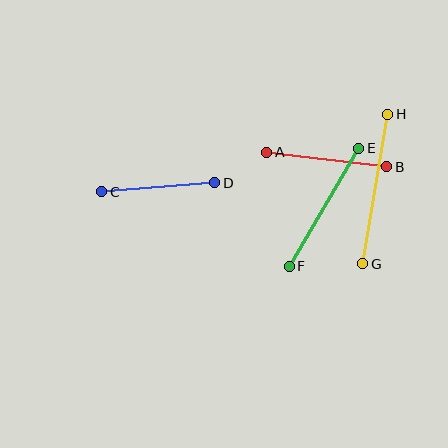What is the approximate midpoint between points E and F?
The midpoint is at approximately (324, 207) pixels.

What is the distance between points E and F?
The distance is approximately 137 pixels.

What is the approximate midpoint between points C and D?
The midpoint is at approximately (158, 187) pixels.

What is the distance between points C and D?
The distance is approximately 113 pixels.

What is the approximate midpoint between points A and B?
The midpoint is at approximately (327, 159) pixels.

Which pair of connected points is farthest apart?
Points G and H are farthest apart.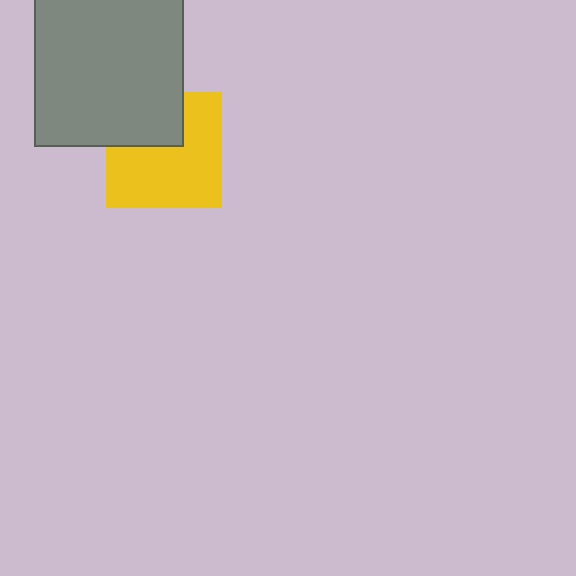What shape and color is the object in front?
The object in front is a gray square.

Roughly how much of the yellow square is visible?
Most of it is visible (roughly 68%).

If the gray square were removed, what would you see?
You would see the complete yellow square.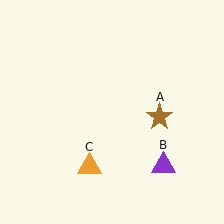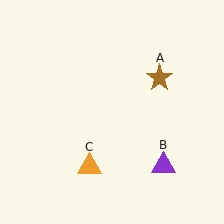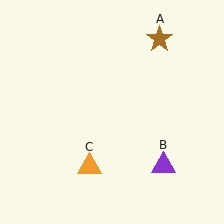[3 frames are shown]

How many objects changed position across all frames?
1 object changed position: brown star (object A).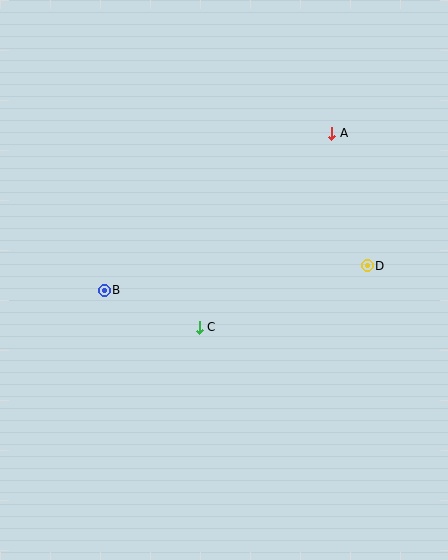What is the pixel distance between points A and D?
The distance between A and D is 137 pixels.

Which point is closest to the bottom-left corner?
Point B is closest to the bottom-left corner.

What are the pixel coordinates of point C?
Point C is at (199, 327).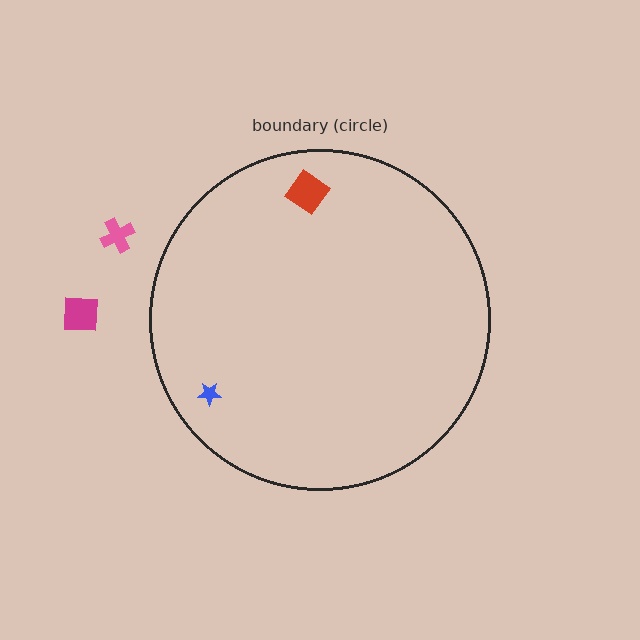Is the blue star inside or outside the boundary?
Inside.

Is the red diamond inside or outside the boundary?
Inside.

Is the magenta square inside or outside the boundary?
Outside.